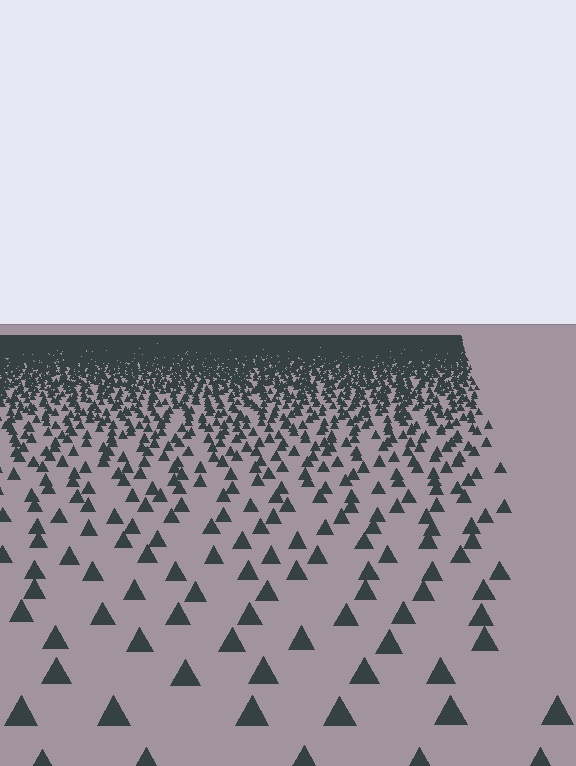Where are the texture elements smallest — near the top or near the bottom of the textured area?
Near the top.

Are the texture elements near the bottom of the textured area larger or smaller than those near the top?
Larger. Near the bottom, elements are closer to the viewer and appear at a bigger on-screen size.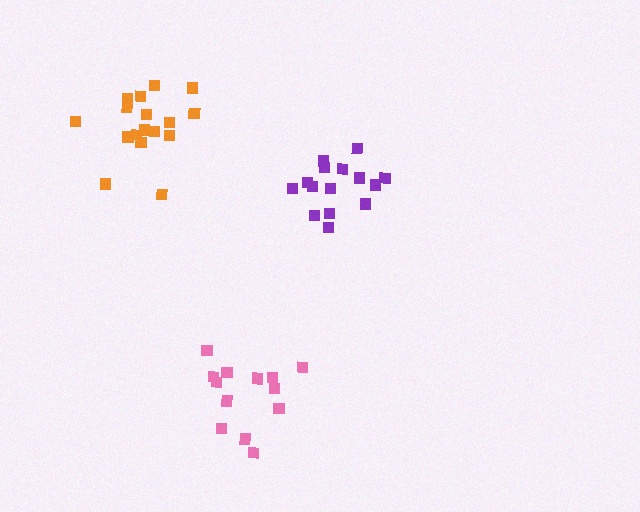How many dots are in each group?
Group 1: 13 dots, Group 2: 15 dots, Group 3: 17 dots (45 total).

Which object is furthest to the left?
The orange cluster is leftmost.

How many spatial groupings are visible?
There are 3 spatial groupings.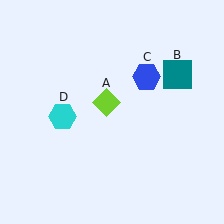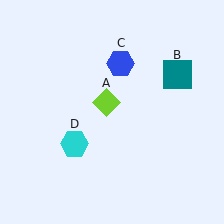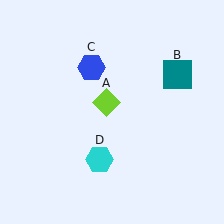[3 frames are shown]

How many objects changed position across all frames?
2 objects changed position: blue hexagon (object C), cyan hexagon (object D).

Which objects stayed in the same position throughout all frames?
Lime diamond (object A) and teal square (object B) remained stationary.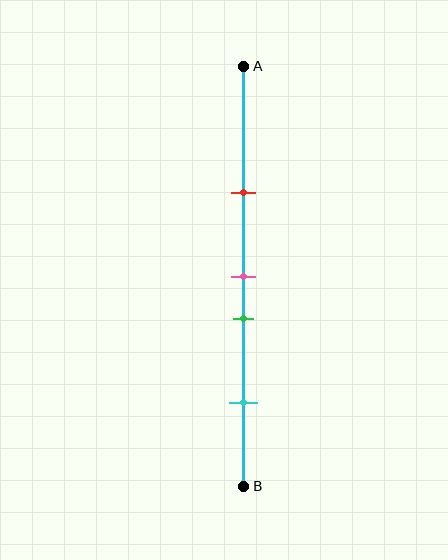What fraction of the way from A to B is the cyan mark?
The cyan mark is approximately 80% (0.8) of the way from A to B.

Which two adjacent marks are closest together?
The pink and green marks are the closest adjacent pair.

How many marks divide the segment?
There are 4 marks dividing the segment.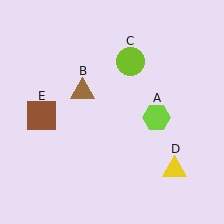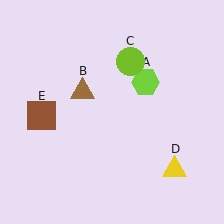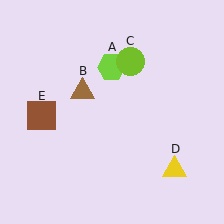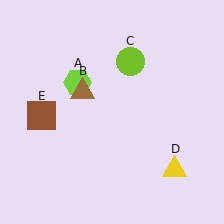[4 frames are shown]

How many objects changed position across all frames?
1 object changed position: lime hexagon (object A).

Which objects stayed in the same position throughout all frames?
Brown triangle (object B) and lime circle (object C) and yellow triangle (object D) and brown square (object E) remained stationary.